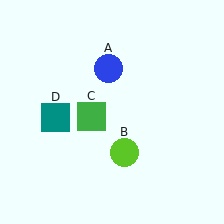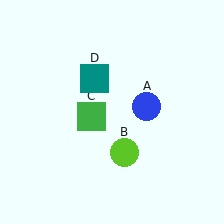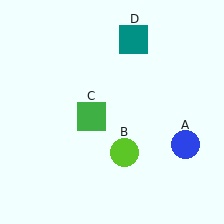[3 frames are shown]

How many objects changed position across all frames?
2 objects changed position: blue circle (object A), teal square (object D).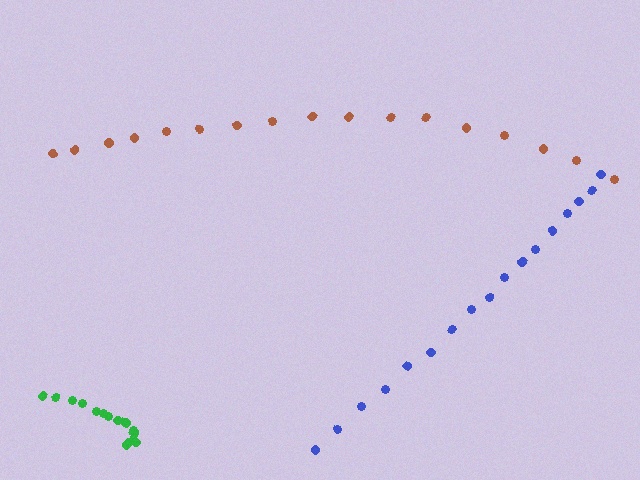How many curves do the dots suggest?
There are 3 distinct paths.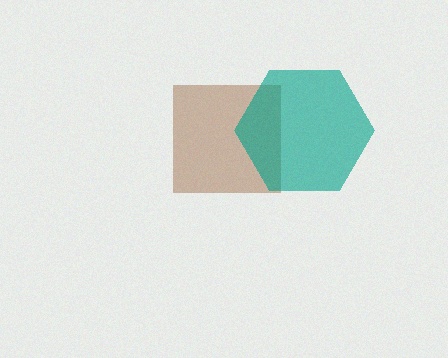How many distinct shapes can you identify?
There are 2 distinct shapes: a brown square, a teal hexagon.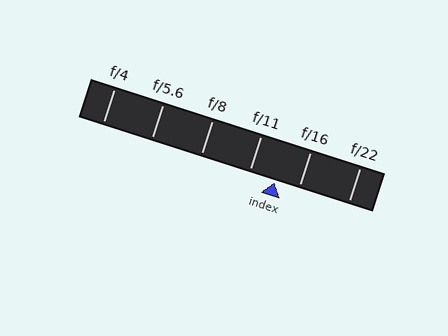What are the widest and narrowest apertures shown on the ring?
The widest aperture shown is f/4 and the narrowest is f/22.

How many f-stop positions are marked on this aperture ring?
There are 6 f-stop positions marked.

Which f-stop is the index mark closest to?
The index mark is closest to f/16.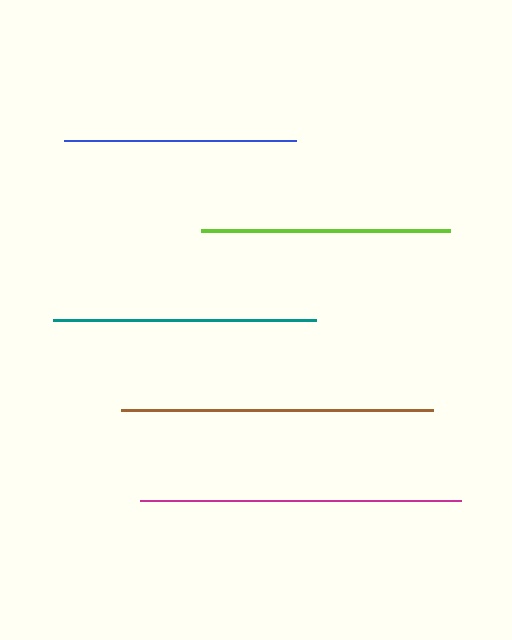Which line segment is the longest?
The magenta line is the longest at approximately 321 pixels.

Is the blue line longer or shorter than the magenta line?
The magenta line is longer than the blue line.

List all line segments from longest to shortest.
From longest to shortest: magenta, brown, teal, lime, blue.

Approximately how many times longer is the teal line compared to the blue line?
The teal line is approximately 1.1 times the length of the blue line.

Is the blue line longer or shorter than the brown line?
The brown line is longer than the blue line.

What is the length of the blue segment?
The blue segment is approximately 232 pixels long.